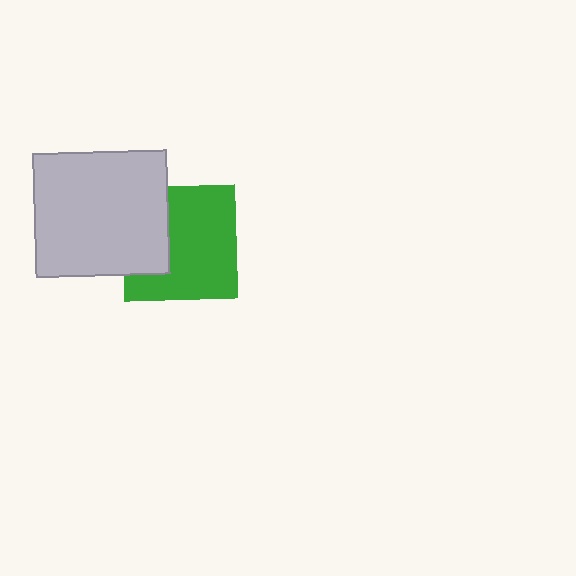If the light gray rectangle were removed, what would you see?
You would see the complete green square.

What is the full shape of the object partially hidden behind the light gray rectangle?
The partially hidden object is a green square.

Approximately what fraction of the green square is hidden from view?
Roughly 33% of the green square is hidden behind the light gray rectangle.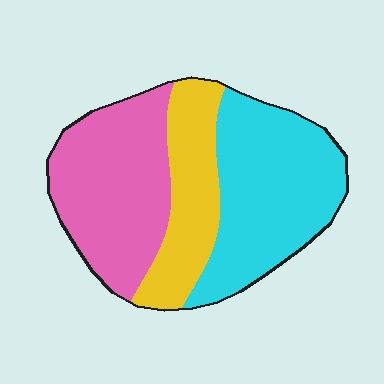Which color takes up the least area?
Yellow, at roughly 25%.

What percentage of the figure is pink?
Pink takes up about three eighths (3/8) of the figure.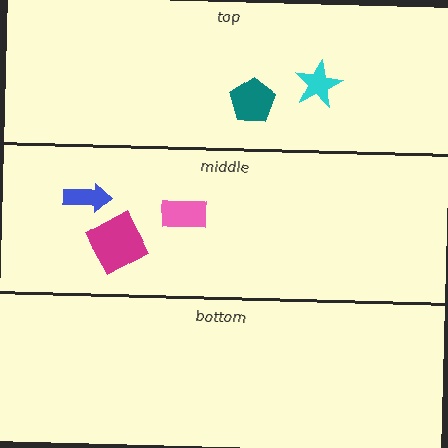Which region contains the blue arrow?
The middle region.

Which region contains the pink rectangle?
The middle region.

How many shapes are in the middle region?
3.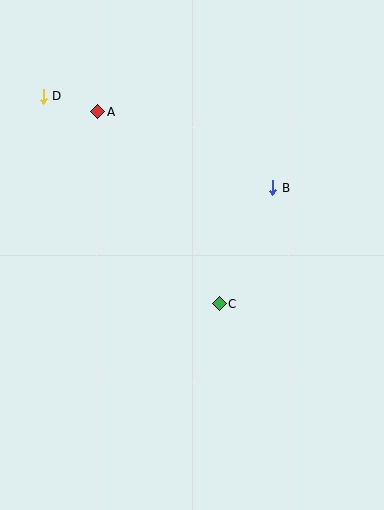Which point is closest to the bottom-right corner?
Point C is closest to the bottom-right corner.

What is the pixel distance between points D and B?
The distance between D and B is 247 pixels.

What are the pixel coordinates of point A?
Point A is at (98, 112).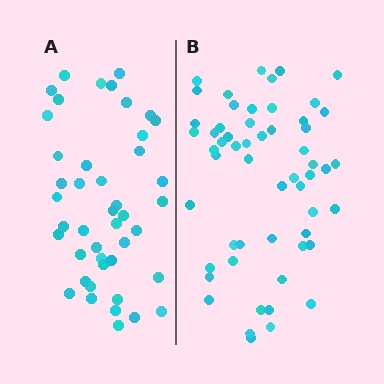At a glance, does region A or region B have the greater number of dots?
Region B (the right region) has more dots.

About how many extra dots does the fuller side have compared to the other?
Region B has roughly 12 or so more dots than region A.